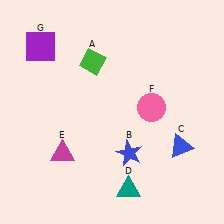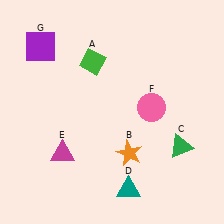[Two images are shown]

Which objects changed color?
B changed from blue to orange. C changed from blue to green.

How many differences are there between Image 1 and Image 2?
There are 2 differences between the two images.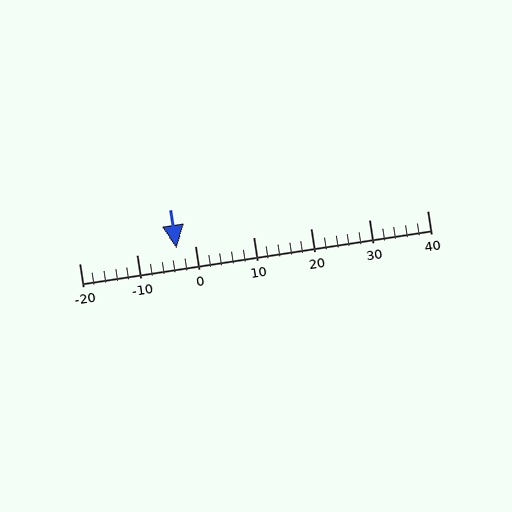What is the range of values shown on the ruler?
The ruler shows values from -20 to 40.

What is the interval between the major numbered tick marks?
The major tick marks are spaced 10 units apart.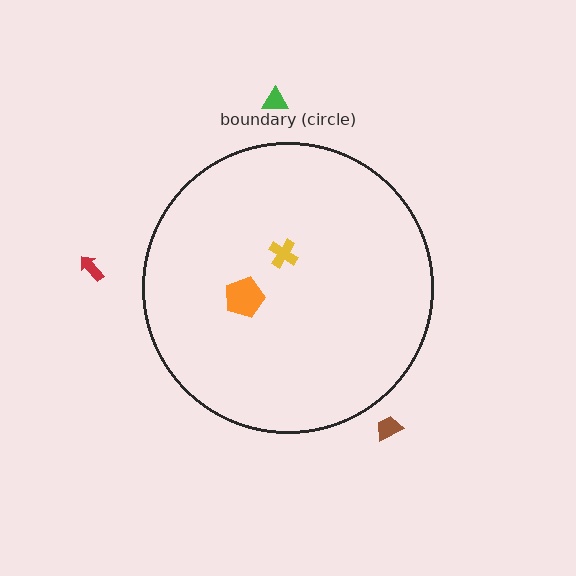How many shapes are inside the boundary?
2 inside, 3 outside.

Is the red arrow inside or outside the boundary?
Outside.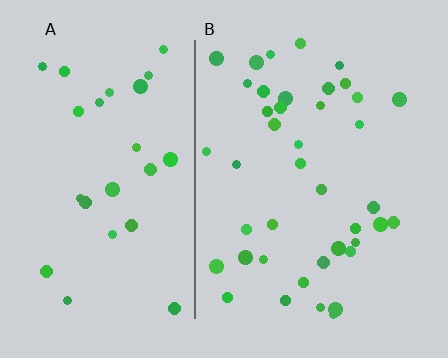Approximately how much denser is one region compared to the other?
Approximately 1.5× — region B over region A.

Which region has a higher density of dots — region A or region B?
B (the right).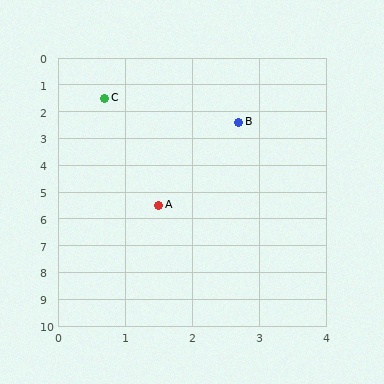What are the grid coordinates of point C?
Point C is at approximately (0.7, 1.5).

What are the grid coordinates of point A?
Point A is at approximately (1.5, 5.5).